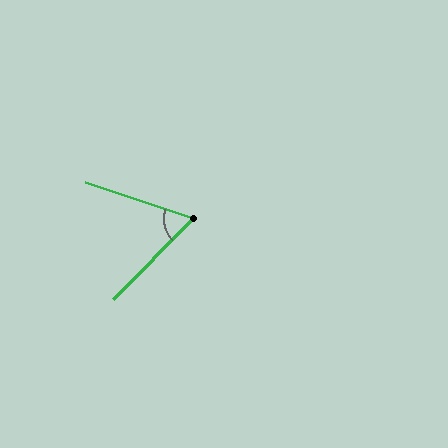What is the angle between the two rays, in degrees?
Approximately 64 degrees.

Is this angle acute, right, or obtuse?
It is acute.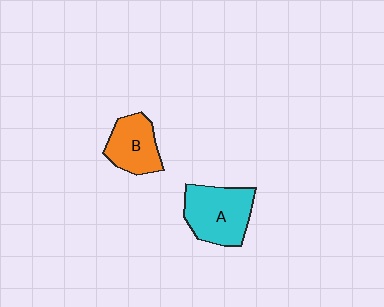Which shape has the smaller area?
Shape B (orange).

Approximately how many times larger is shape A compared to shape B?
Approximately 1.4 times.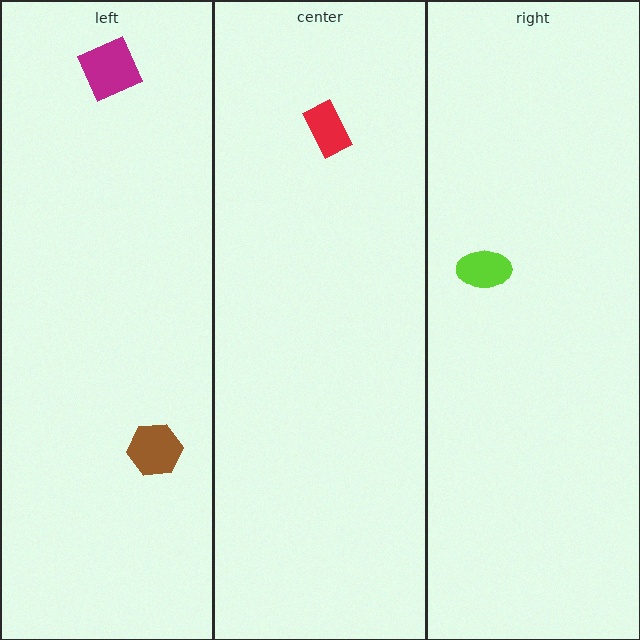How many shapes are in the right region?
1.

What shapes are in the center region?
The red rectangle.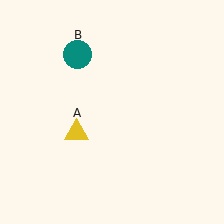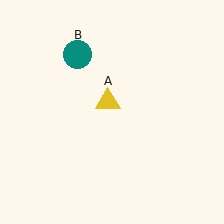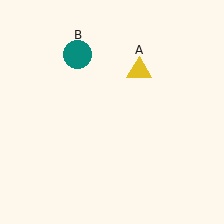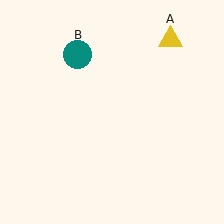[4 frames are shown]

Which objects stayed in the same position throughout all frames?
Teal circle (object B) remained stationary.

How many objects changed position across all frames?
1 object changed position: yellow triangle (object A).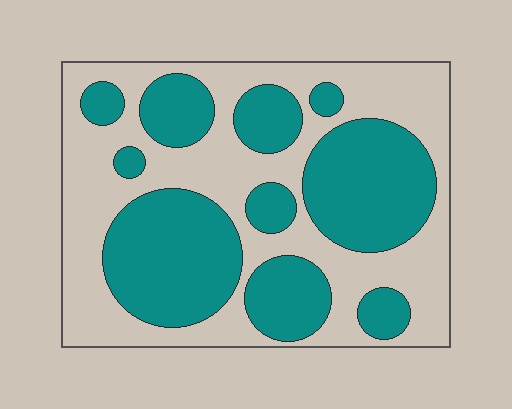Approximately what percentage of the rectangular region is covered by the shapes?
Approximately 45%.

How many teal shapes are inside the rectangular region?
10.